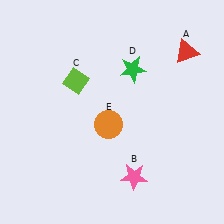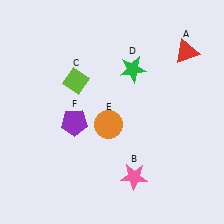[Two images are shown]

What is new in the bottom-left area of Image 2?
A purple pentagon (F) was added in the bottom-left area of Image 2.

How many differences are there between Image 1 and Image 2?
There is 1 difference between the two images.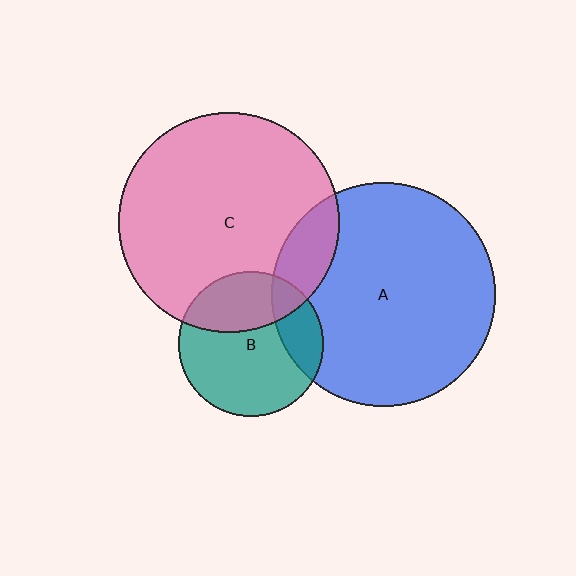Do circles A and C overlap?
Yes.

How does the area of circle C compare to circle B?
Approximately 2.3 times.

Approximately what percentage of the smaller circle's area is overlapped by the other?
Approximately 15%.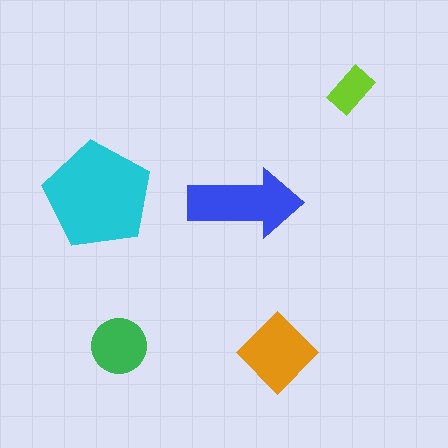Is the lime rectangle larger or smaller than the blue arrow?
Smaller.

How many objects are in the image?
There are 5 objects in the image.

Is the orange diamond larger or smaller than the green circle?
Larger.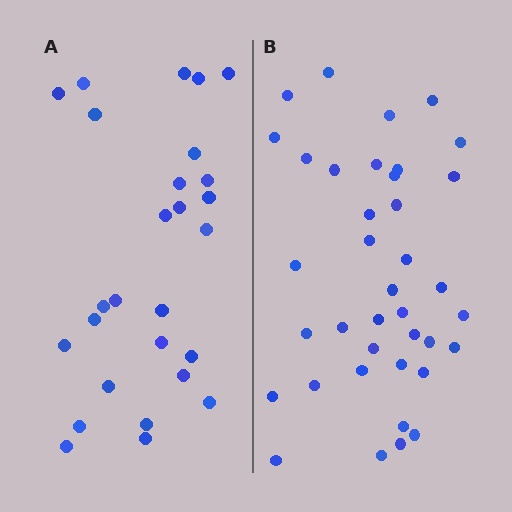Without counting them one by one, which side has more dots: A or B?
Region B (the right region) has more dots.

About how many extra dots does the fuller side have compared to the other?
Region B has roughly 12 or so more dots than region A.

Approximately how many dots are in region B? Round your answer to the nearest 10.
About 40 dots. (The exact count is 38, which rounds to 40.)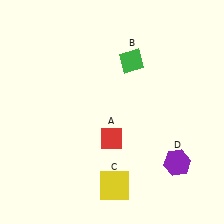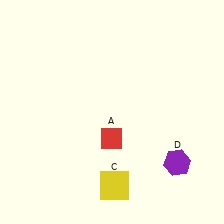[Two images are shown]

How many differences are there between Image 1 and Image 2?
There is 1 difference between the two images.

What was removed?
The green diamond (B) was removed in Image 2.